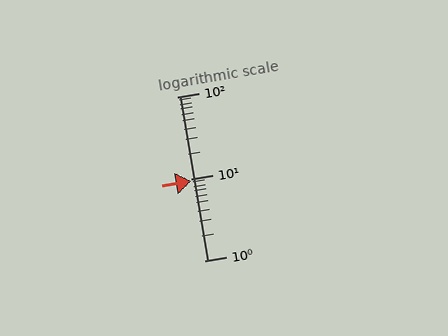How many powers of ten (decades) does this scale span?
The scale spans 2 decades, from 1 to 100.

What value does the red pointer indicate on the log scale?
The pointer indicates approximately 9.4.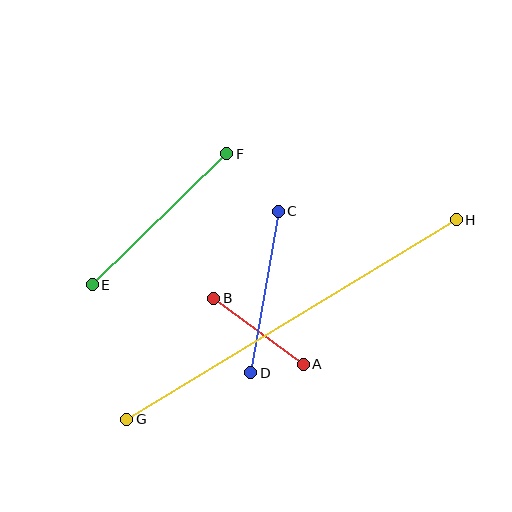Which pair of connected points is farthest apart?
Points G and H are farthest apart.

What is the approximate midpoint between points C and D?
The midpoint is at approximately (265, 292) pixels.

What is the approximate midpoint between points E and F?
The midpoint is at approximately (159, 219) pixels.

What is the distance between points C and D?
The distance is approximately 164 pixels.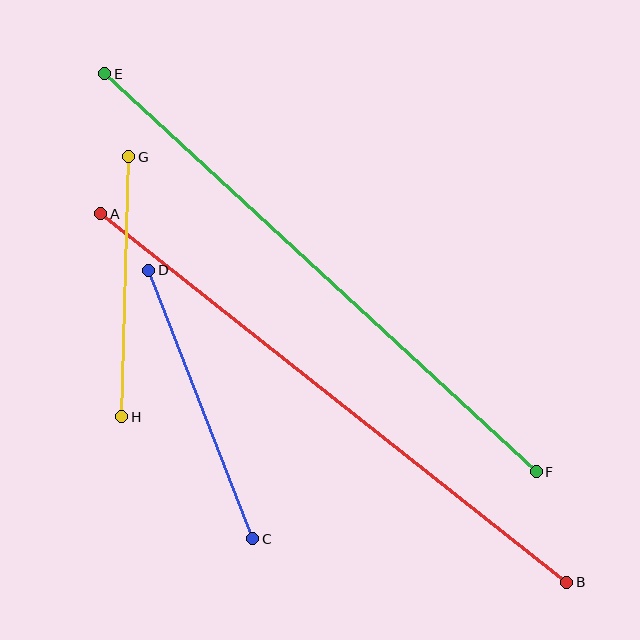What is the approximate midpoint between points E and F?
The midpoint is at approximately (320, 273) pixels.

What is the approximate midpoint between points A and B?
The midpoint is at approximately (334, 398) pixels.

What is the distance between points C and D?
The distance is approximately 288 pixels.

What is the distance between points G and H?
The distance is approximately 260 pixels.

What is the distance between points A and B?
The distance is approximately 594 pixels.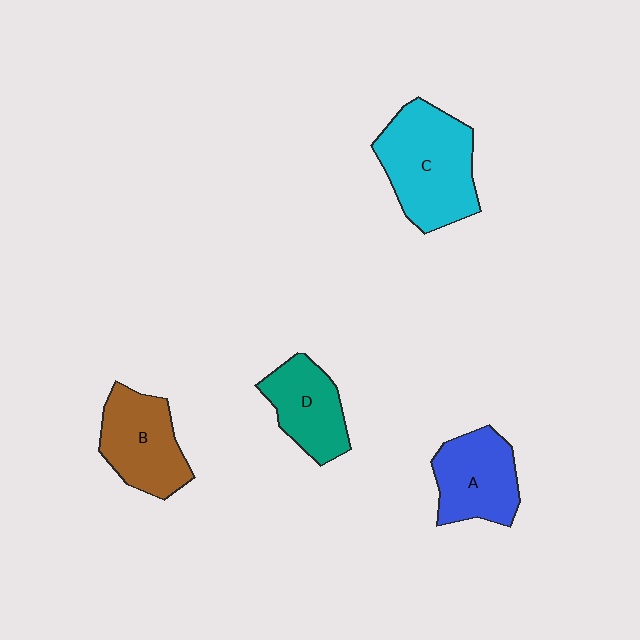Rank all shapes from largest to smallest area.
From largest to smallest: C (cyan), B (brown), A (blue), D (teal).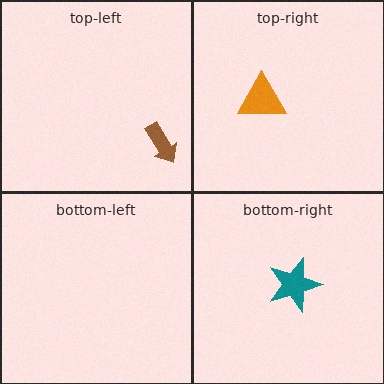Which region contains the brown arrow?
The top-left region.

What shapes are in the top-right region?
The orange triangle.